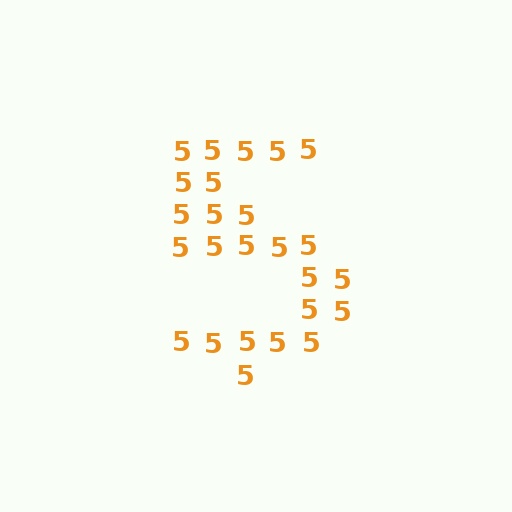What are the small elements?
The small elements are digit 5's.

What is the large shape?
The large shape is the digit 5.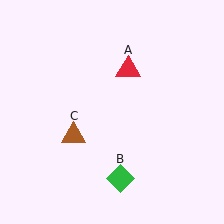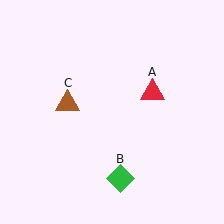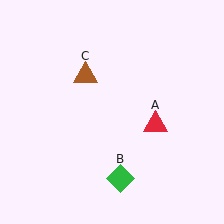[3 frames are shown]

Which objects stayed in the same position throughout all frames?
Green diamond (object B) remained stationary.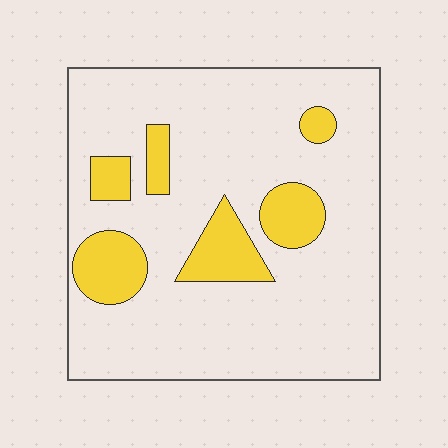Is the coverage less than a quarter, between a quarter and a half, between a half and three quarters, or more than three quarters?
Less than a quarter.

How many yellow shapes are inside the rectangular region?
6.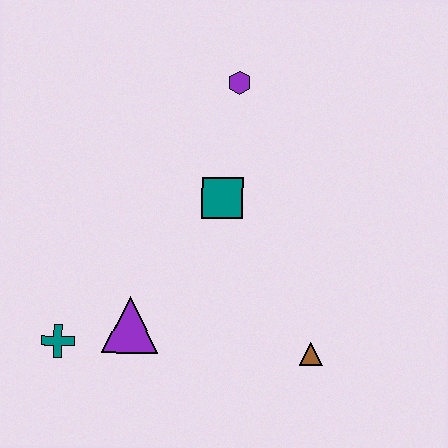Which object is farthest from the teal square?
The teal cross is farthest from the teal square.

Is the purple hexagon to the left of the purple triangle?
No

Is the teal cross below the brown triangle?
No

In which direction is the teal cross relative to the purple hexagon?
The teal cross is below the purple hexagon.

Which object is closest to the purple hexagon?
The teal square is closest to the purple hexagon.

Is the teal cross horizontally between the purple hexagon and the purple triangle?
No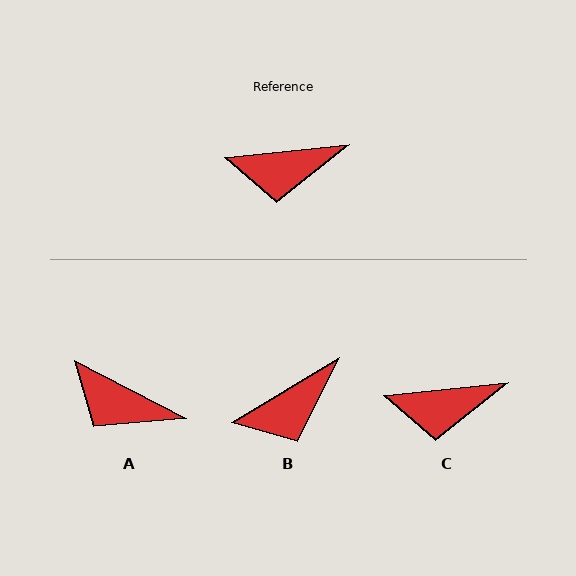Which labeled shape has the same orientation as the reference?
C.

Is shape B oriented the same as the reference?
No, it is off by about 25 degrees.